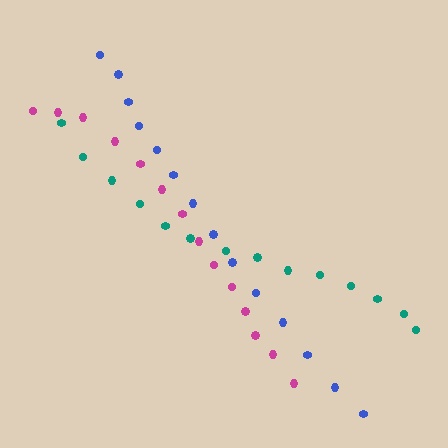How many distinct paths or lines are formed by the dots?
There are 3 distinct paths.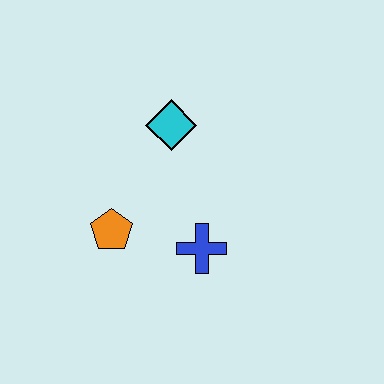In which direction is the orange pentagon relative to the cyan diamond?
The orange pentagon is below the cyan diamond.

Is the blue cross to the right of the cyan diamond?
Yes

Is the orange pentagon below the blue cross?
No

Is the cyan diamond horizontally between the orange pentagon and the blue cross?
Yes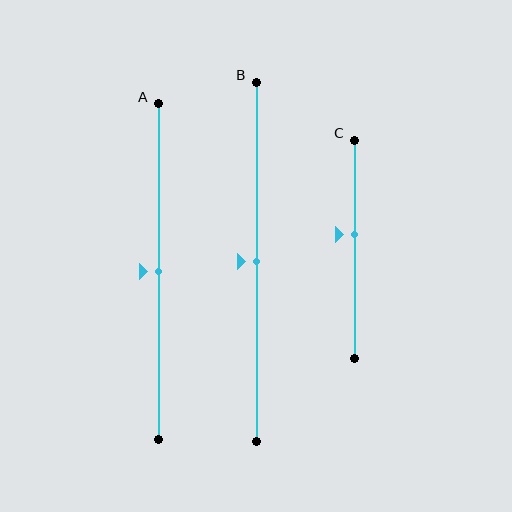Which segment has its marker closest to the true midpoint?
Segment A has its marker closest to the true midpoint.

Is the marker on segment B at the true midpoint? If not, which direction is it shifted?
Yes, the marker on segment B is at the true midpoint.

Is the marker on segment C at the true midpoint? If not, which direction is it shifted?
No, the marker on segment C is shifted upward by about 7% of the segment length.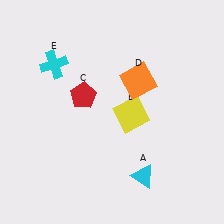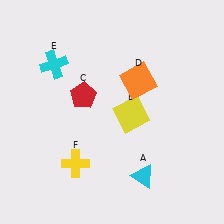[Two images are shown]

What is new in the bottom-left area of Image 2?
A yellow cross (F) was added in the bottom-left area of Image 2.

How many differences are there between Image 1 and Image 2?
There is 1 difference between the two images.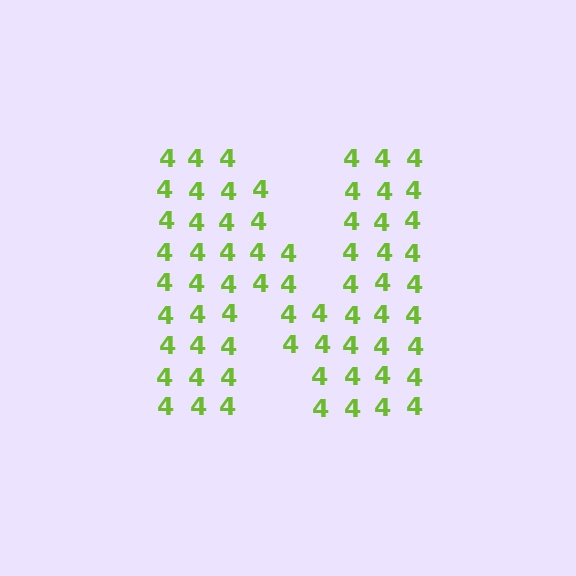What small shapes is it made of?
It is made of small digit 4's.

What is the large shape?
The large shape is the letter N.